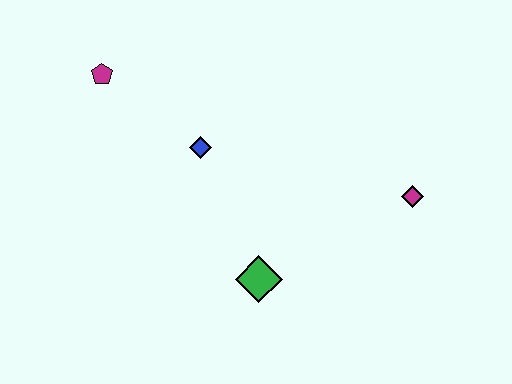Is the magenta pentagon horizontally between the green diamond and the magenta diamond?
No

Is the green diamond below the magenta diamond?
Yes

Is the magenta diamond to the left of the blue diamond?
No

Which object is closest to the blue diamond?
The magenta pentagon is closest to the blue diamond.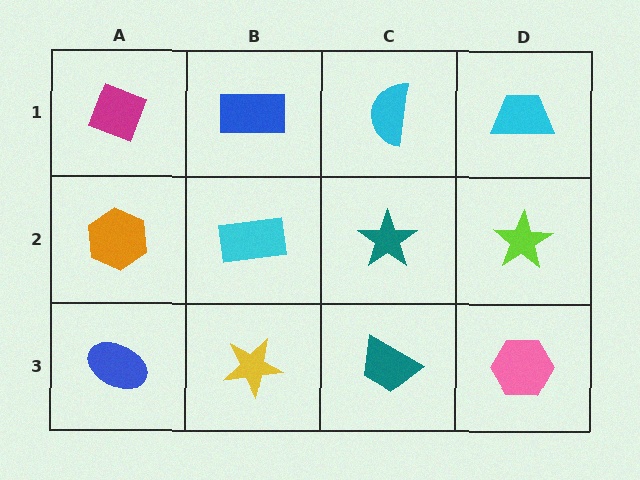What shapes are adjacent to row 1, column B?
A cyan rectangle (row 2, column B), a magenta diamond (row 1, column A), a cyan semicircle (row 1, column C).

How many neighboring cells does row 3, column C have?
3.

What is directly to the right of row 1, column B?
A cyan semicircle.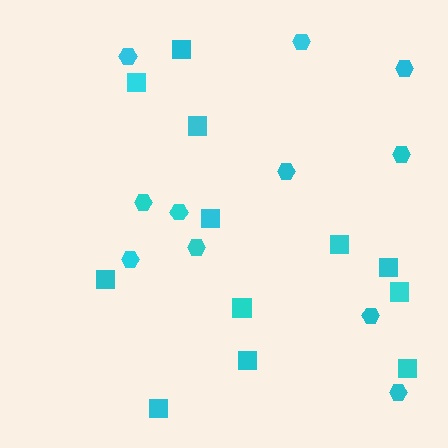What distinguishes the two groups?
There are 2 groups: one group of squares (12) and one group of hexagons (11).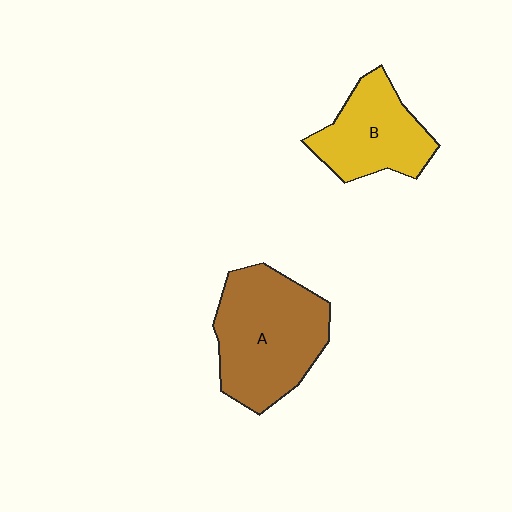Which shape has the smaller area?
Shape B (yellow).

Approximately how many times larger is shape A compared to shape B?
Approximately 1.5 times.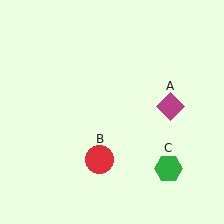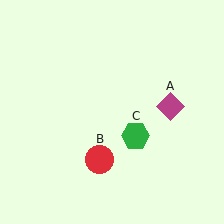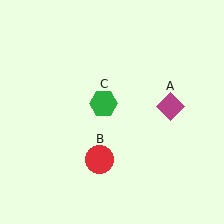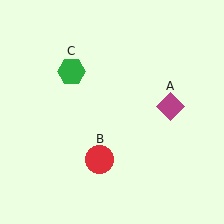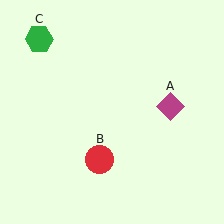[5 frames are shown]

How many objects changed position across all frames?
1 object changed position: green hexagon (object C).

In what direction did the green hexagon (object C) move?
The green hexagon (object C) moved up and to the left.